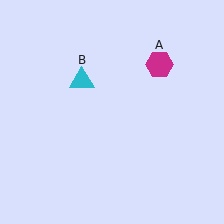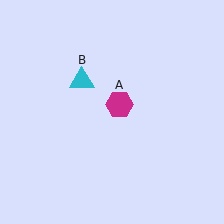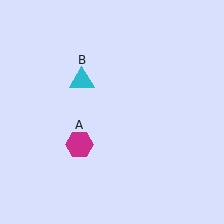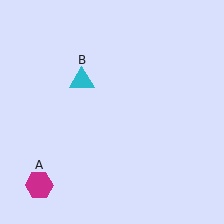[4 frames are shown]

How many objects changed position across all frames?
1 object changed position: magenta hexagon (object A).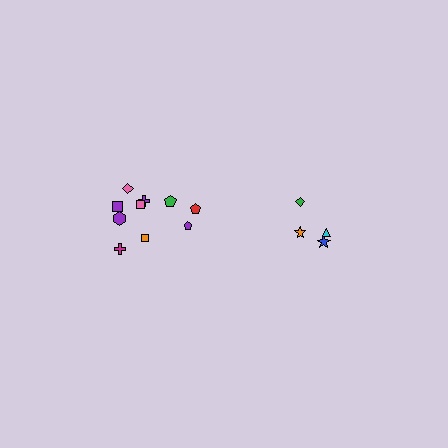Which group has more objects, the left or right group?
The left group.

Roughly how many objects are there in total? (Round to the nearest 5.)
Roughly 15 objects in total.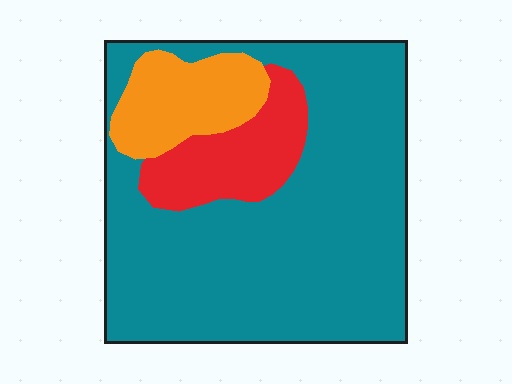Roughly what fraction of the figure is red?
Red takes up about one eighth (1/8) of the figure.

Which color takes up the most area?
Teal, at roughly 75%.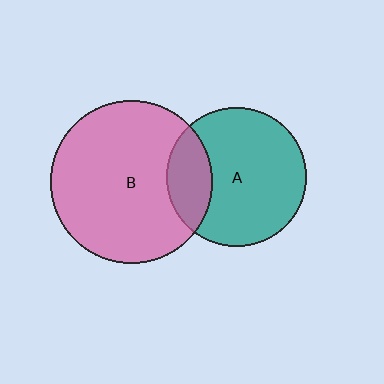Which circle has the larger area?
Circle B (pink).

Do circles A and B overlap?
Yes.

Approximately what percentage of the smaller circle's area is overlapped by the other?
Approximately 20%.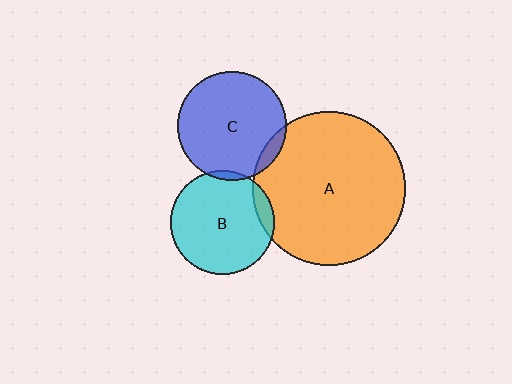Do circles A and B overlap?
Yes.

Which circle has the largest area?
Circle A (orange).